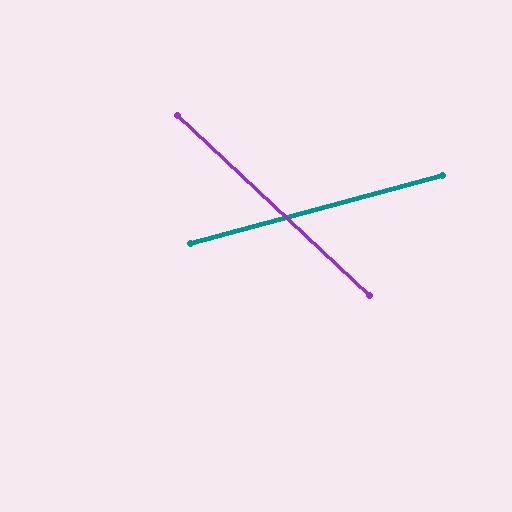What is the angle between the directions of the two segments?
Approximately 58 degrees.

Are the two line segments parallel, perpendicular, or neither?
Neither parallel nor perpendicular — they differ by about 58°.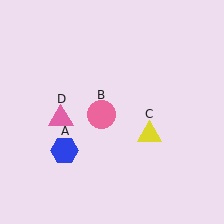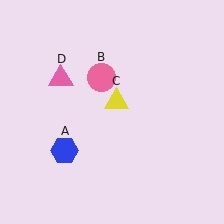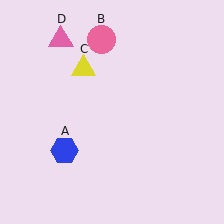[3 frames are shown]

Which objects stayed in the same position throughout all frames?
Blue hexagon (object A) remained stationary.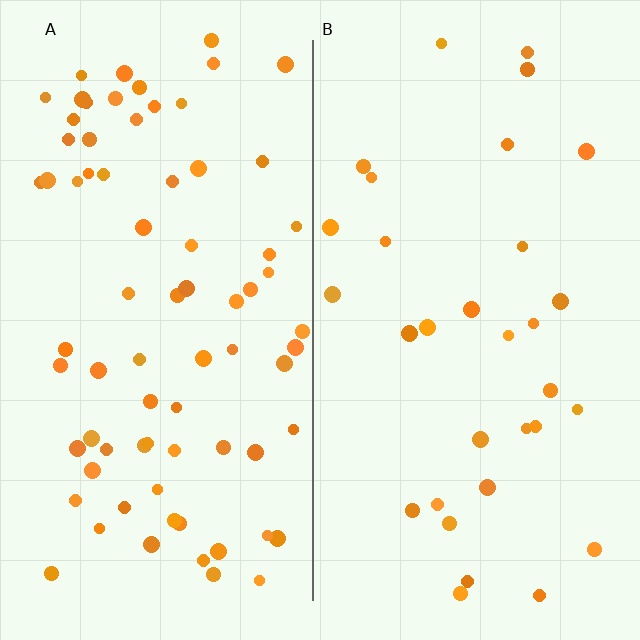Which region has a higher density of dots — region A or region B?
A (the left).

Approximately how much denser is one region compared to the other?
Approximately 2.5× — region A over region B.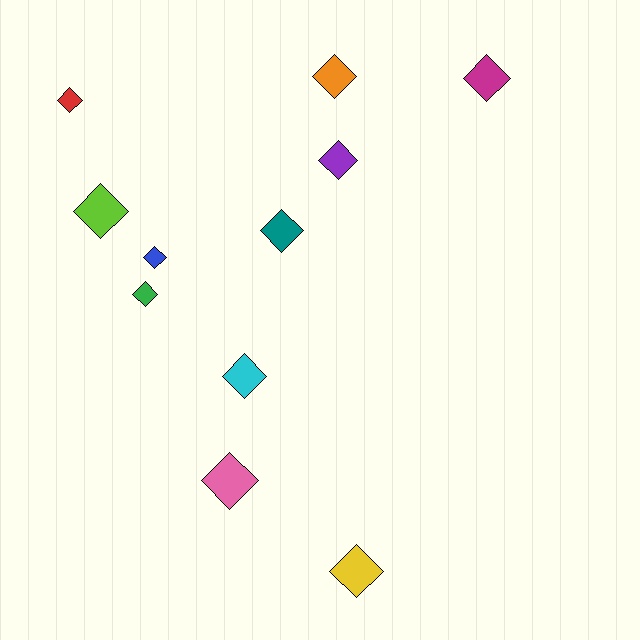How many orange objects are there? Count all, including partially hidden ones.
There is 1 orange object.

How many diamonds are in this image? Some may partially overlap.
There are 11 diamonds.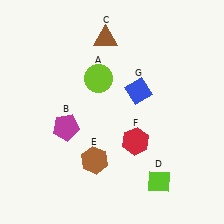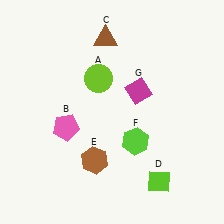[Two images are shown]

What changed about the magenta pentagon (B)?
In Image 1, B is magenta. In Image 2, it changed to pink.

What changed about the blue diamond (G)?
In Image 1, G is blue. In Image 2, it changed to magenta.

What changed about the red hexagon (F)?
In Image 1, F is red. In Image 2, it changed to lime.